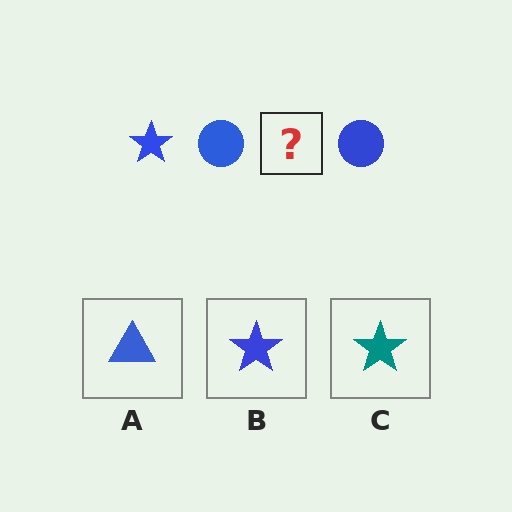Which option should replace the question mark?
Option B.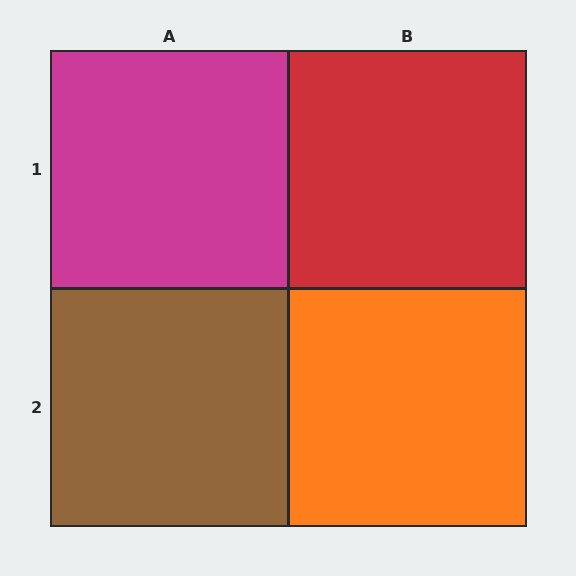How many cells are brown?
1 cell is brown.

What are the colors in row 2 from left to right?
Brown, orange.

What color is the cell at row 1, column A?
Magenta.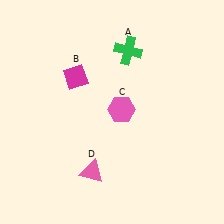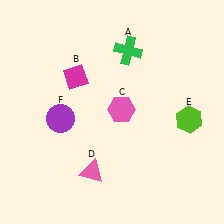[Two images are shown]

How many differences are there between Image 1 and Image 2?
There are 2 differences between the two images.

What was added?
A lime hexagon (E), a purple circle (F) were added in Image 2.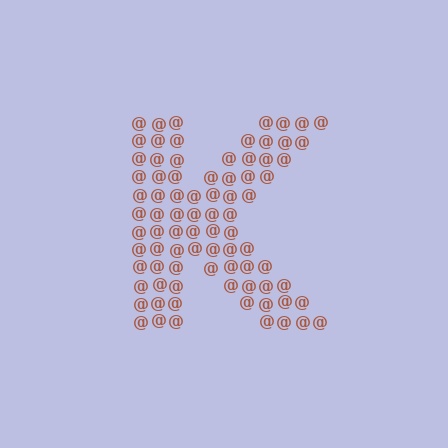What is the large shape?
The large shape is the letter K.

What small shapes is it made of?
It is made of small at signs.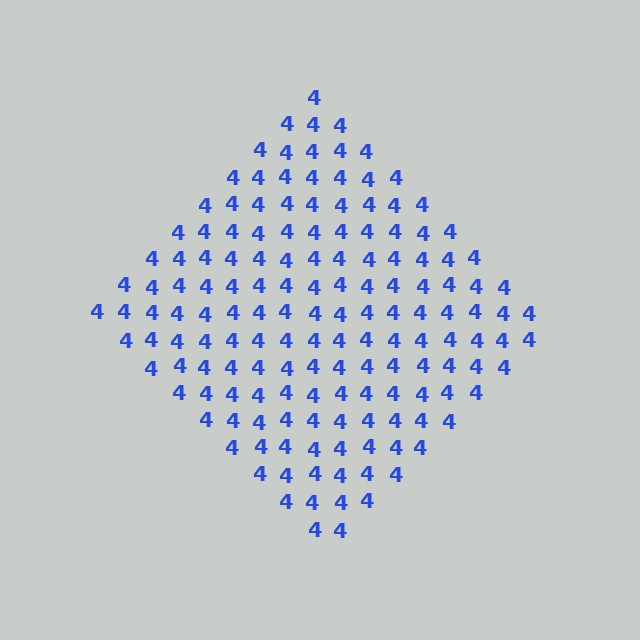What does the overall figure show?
The overall figure shows a diamond.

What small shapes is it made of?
It is made of small digit 4's.